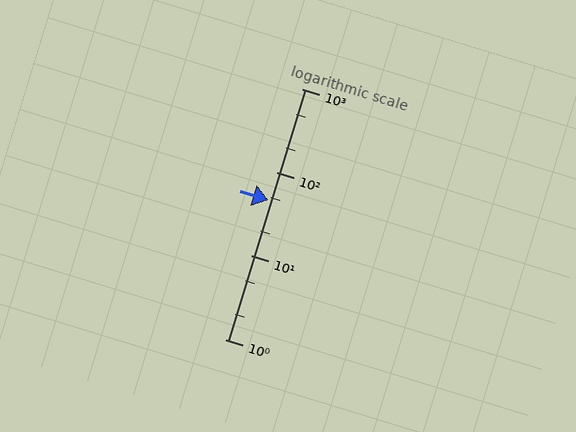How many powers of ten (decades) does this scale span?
The scale spans 3 decades, from 1 to 1000.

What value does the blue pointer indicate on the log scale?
The pointer indicates approximately 46.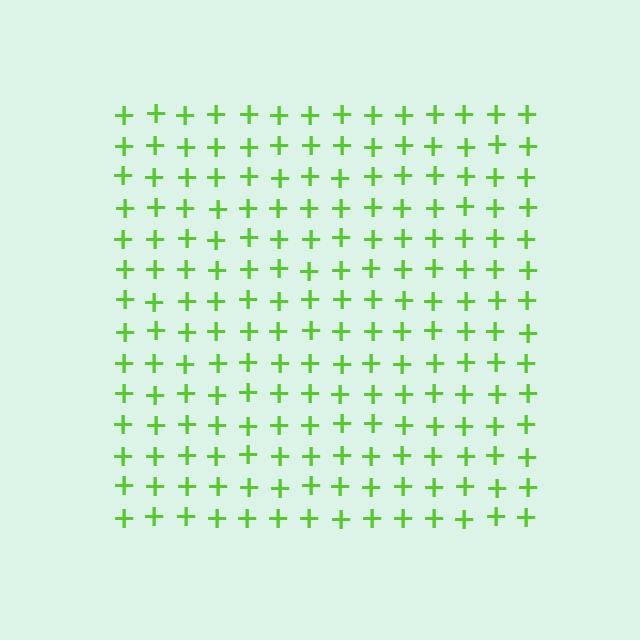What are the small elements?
The small elements are plus signs.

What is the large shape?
The large shape is a square.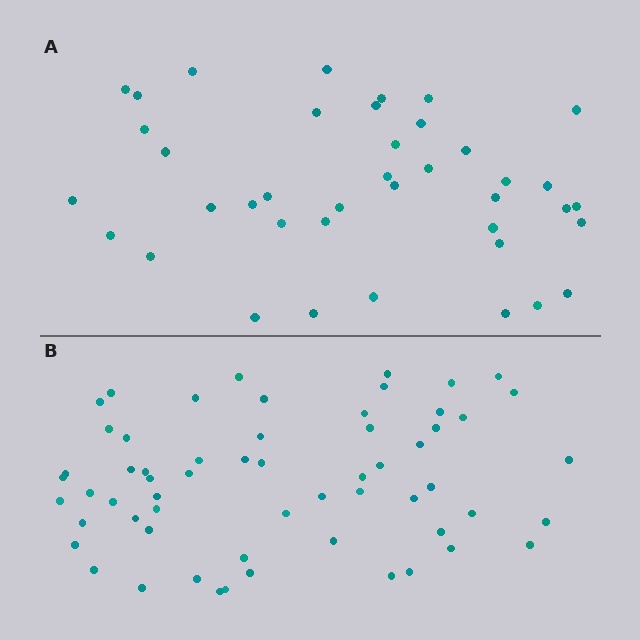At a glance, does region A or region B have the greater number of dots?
Region B (the bottom region) has more dots.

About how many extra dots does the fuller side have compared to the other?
Region B has approximately 20 more dots than region A.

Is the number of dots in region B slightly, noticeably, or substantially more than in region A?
Region B has substantially more. The ratio is roughly 1.5 to 1.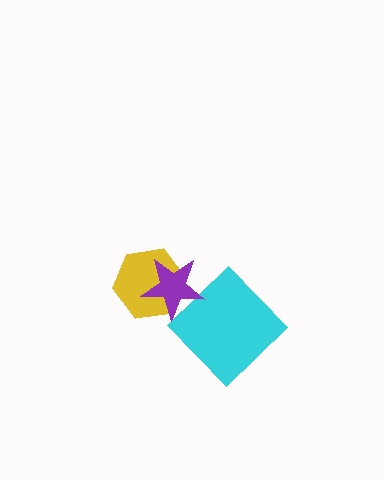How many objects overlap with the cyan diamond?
1 object overlaps with the cyan diamond.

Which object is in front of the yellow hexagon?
The purple star is in front of the yellow hexagon.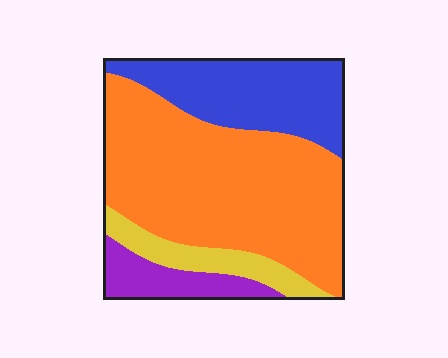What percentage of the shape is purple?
Purple takes up about one tenth (1/10) of the shape.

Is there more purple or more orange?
Orange.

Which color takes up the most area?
Orange, at roughly 55%.